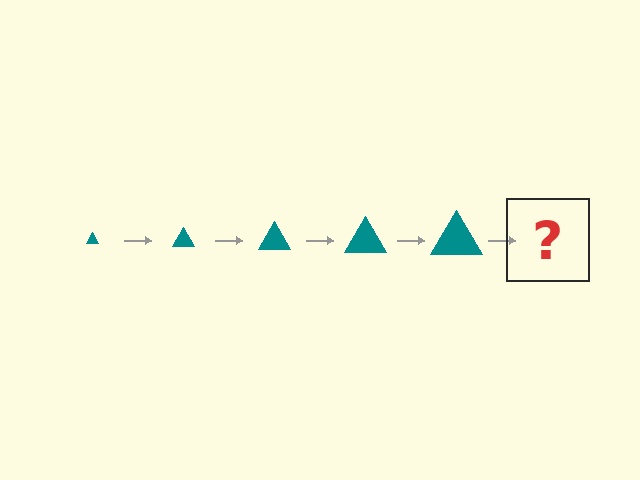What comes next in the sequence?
The next element should be a teal triangle, larger than the previous one.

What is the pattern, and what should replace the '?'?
The pattern is that the triangle gets progressively larger each step. The '?' should be a teal triangle, larger than the previous one.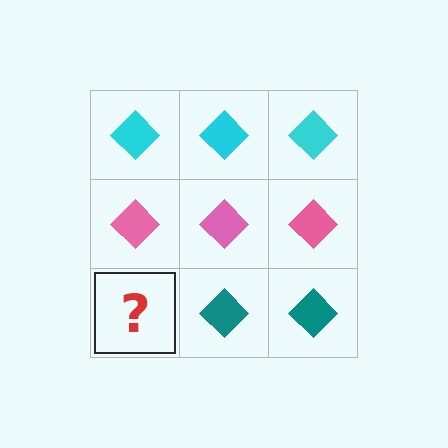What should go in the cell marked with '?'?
The missing cell should contain a teal diamond.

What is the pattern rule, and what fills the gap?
The rule is that each row has a consistent color. The gap should be filled with a teal diamond.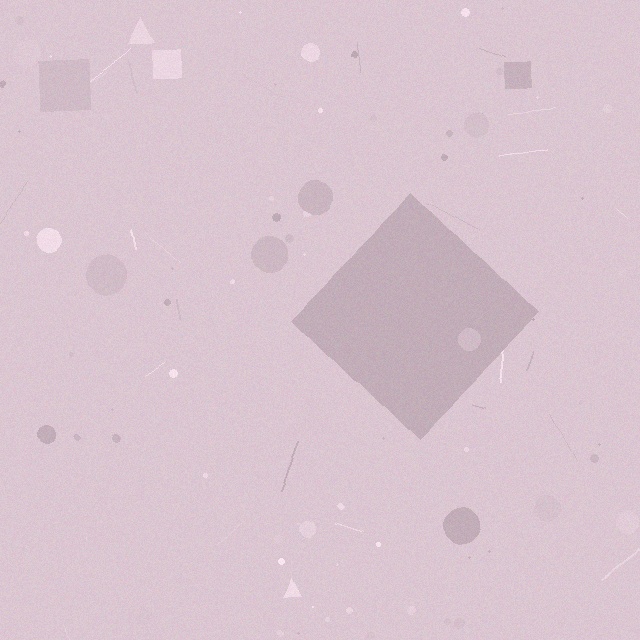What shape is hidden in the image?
A diamond is hidden in the image.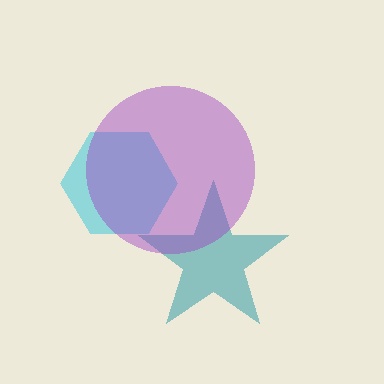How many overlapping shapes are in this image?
There are 3 overlapping shapes in the image.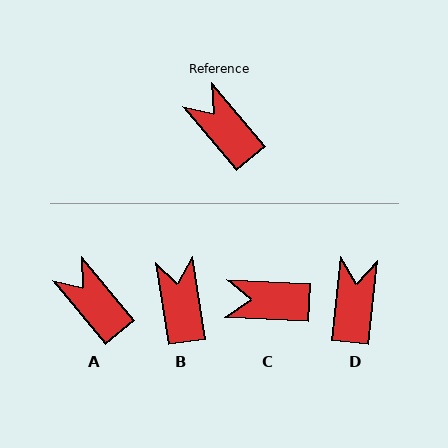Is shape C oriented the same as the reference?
No, it is off by about 48 degrees.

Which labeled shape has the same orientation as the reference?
A.